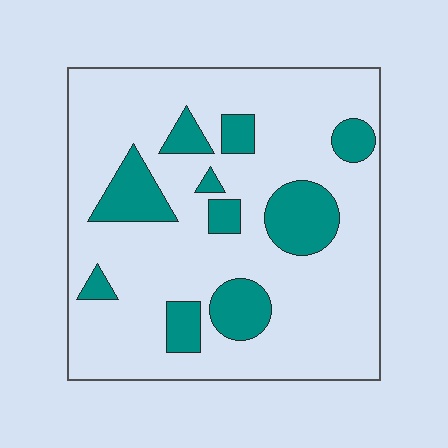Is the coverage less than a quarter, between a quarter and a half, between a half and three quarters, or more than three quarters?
Less than a quarter.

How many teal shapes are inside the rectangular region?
10.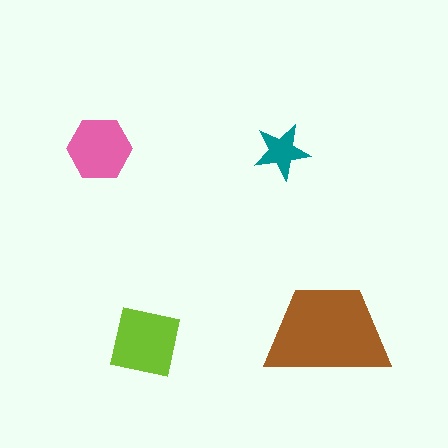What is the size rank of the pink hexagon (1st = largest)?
3rd.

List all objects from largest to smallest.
The brown trapezoid, the lime square, the pink hexagon, the teal star.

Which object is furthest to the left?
The pink hexagon is leftmost.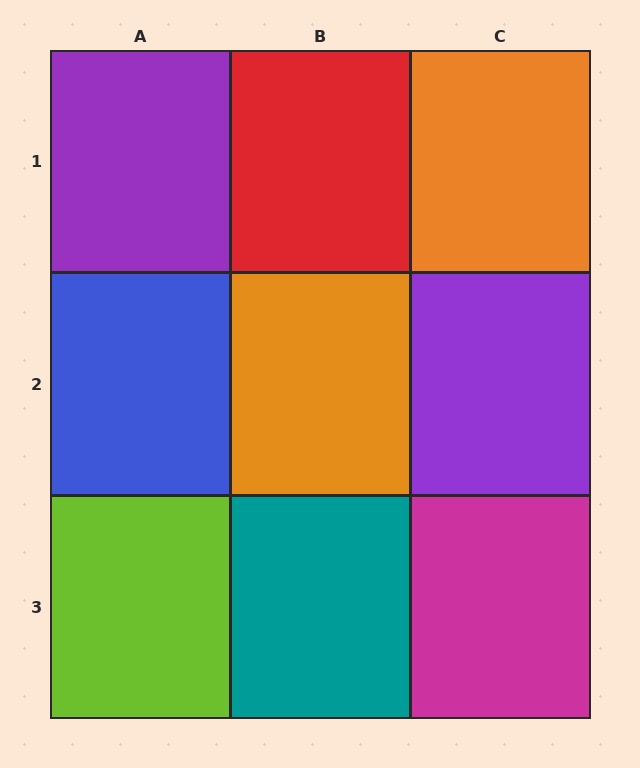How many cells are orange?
2 cells are orange.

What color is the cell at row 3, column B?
Teal.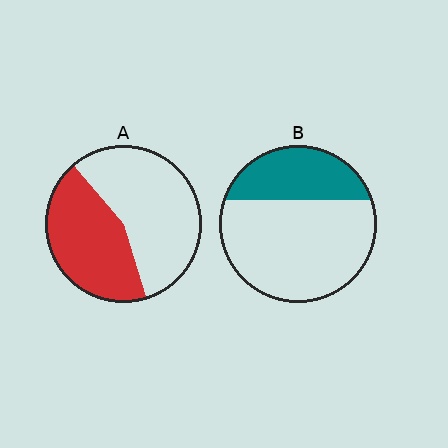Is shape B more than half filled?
No.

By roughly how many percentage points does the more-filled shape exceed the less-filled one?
By roughly 15 percentage points (A over B).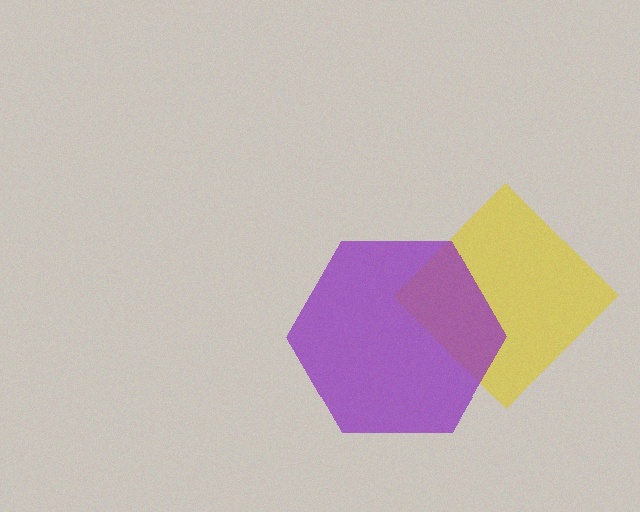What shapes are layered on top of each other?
The layered shapes are: a yellow diamond, a purple hexagon.